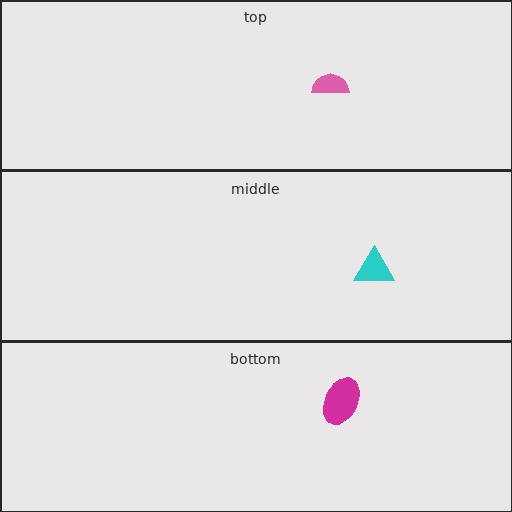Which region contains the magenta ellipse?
The bottom region.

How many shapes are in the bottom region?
1.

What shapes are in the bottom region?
The magenta ellipse.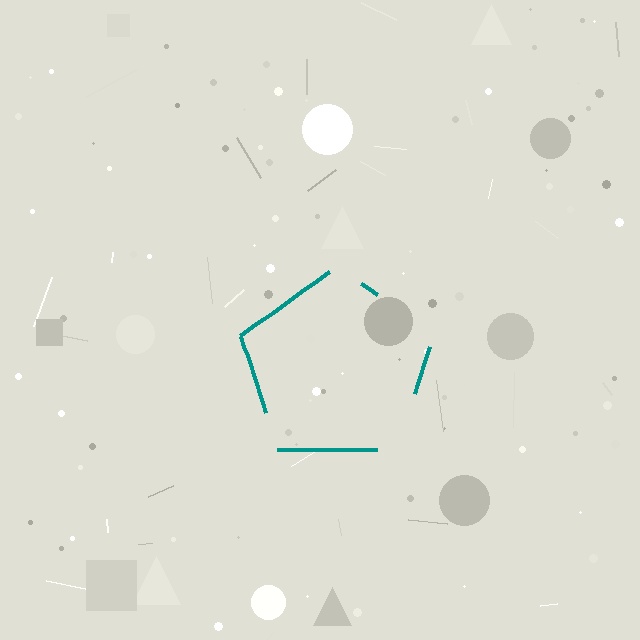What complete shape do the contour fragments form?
The contour fragments form a pentagon.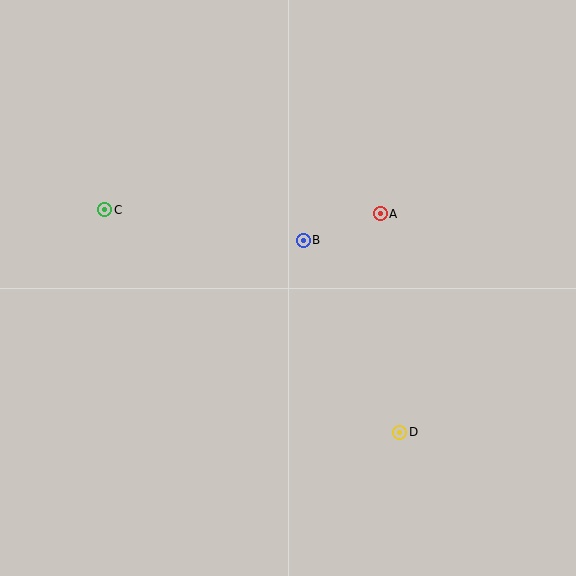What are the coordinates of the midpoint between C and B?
The midpoint between C and B is at (204, 225).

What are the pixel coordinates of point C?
Point C is at (105, 210).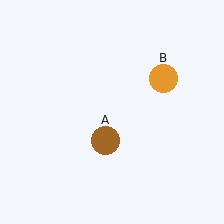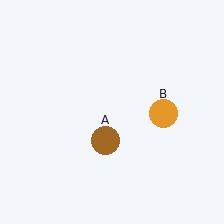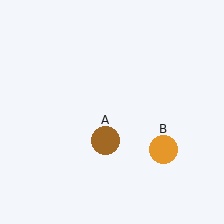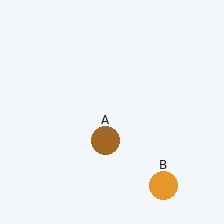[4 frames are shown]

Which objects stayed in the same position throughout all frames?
Brown circle (object A) remained stationary.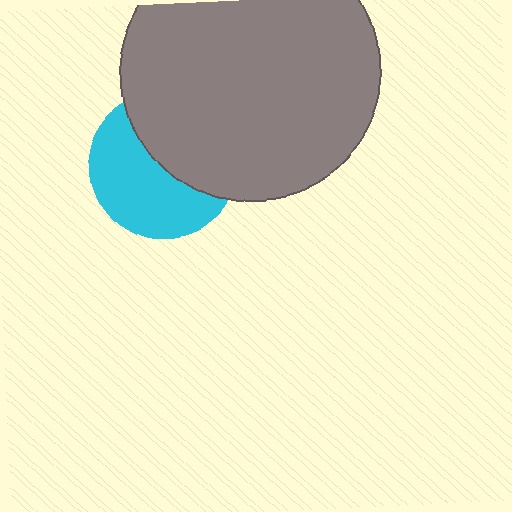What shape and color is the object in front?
The object in front is a gray circle.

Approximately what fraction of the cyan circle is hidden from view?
Roughly 46% of the cyan circle is hidden behind the gray circle.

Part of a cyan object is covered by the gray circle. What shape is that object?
It is a circle.